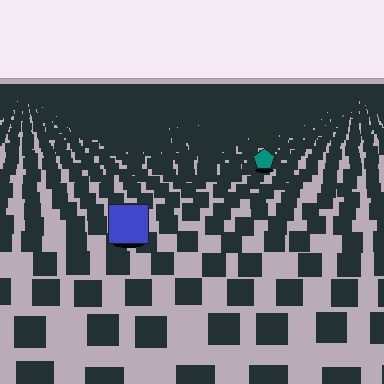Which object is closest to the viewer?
The blue square is closest. The texture marks near it are larger and more spread out.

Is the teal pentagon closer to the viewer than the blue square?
No. The blue square is closer — you can tell from the texture gradient: the ground texture is coarser near it.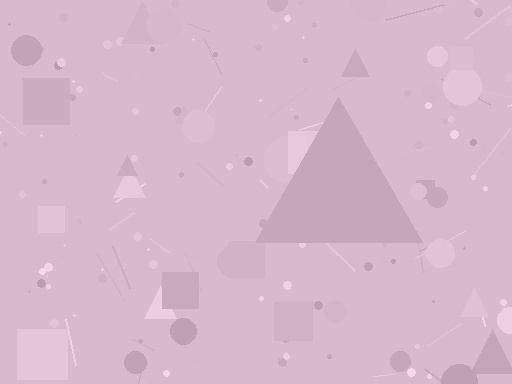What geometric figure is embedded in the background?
A triangle is embedded in the background.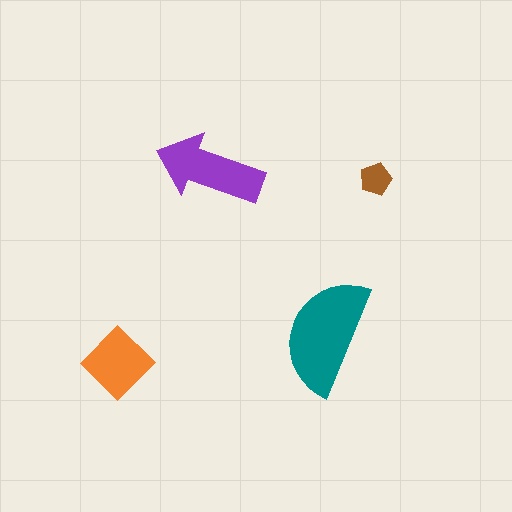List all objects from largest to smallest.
The teal semicircle, the purple arrow, the orange diamond, the brown pentagon.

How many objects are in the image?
There are 4 objects in the image.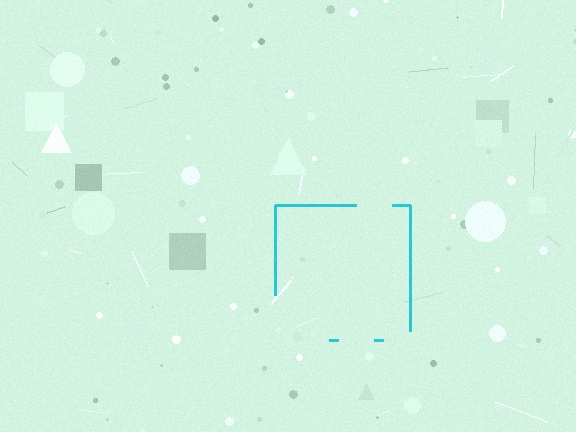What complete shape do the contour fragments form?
The contour fragments form a square.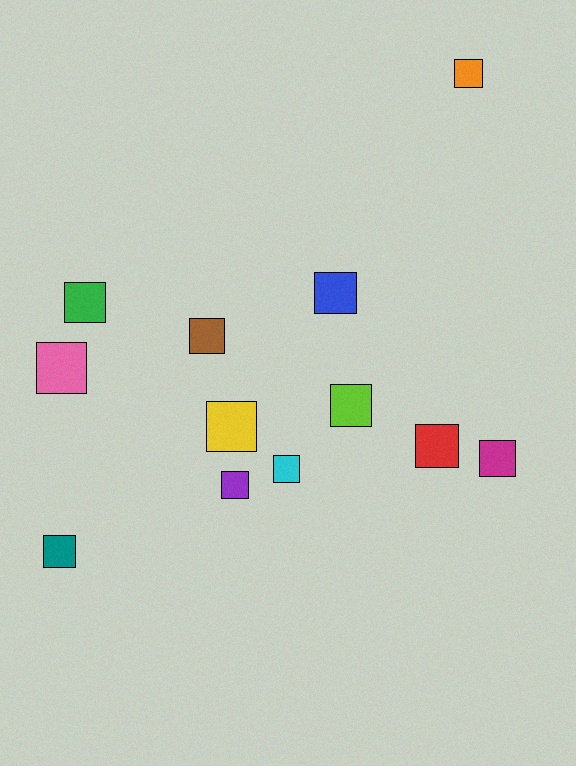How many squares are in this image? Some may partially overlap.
There are 12 squares.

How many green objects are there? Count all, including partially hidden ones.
There is 1 green object.